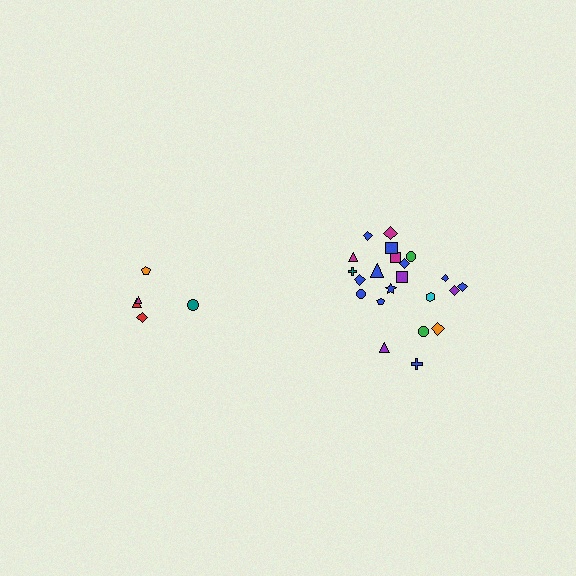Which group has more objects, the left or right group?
The right group.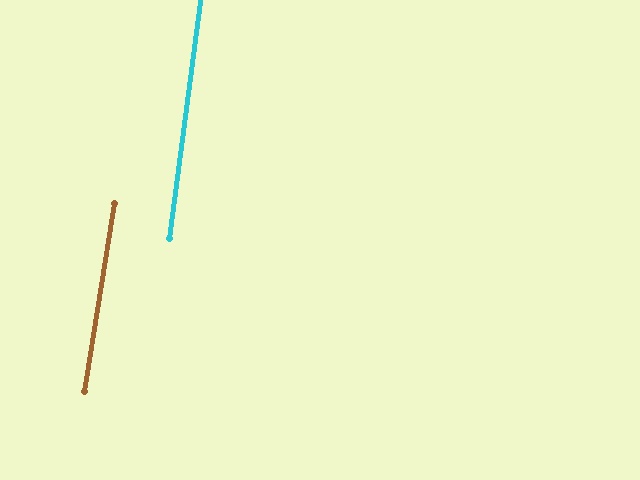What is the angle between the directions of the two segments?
Approximately 2 degrees.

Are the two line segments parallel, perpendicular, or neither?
Parallel — their directions differ by only 1.8°.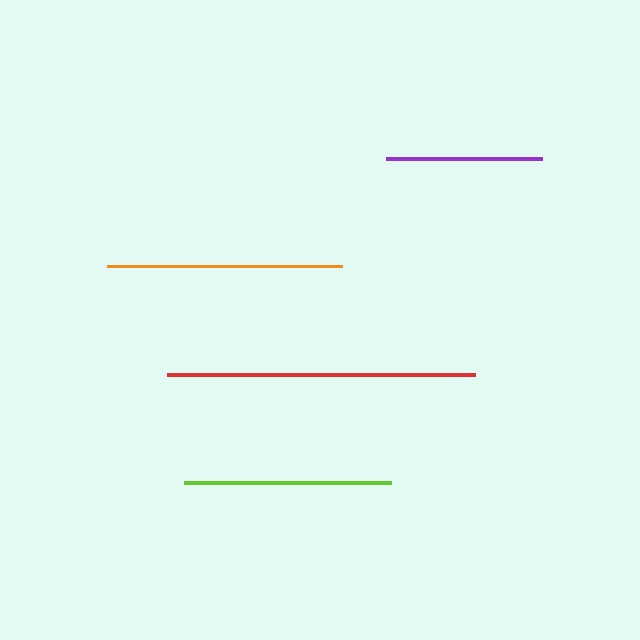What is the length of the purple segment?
The purple segment is approximately 156 pixels long.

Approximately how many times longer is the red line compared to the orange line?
The red line is approximately 1.3 times the length of the orange line.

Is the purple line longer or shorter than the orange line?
The orange line is longer than the purple line.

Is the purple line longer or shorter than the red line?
The red line is longer than the purple line.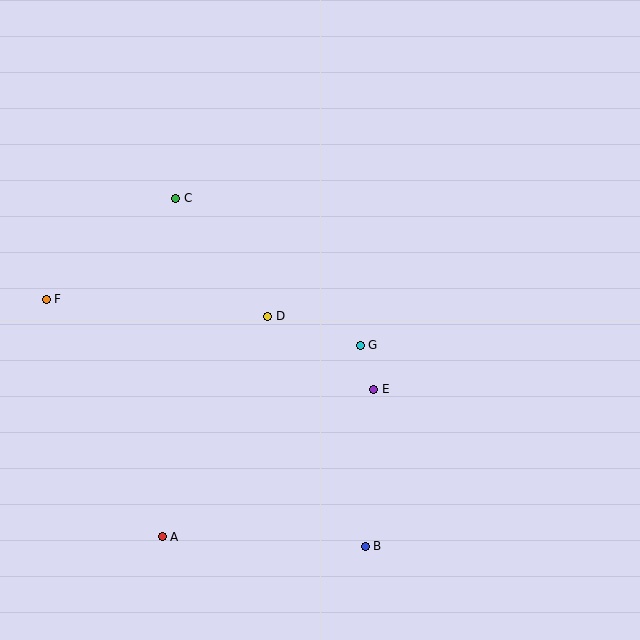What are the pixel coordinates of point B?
Point B is at (365, 546).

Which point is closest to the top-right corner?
Point G is closest to the top-right corner.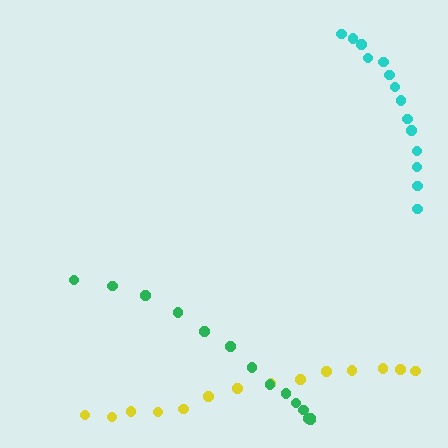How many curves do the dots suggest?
There are 3 distinct paths.